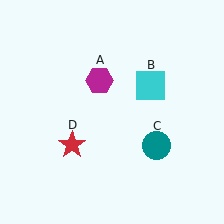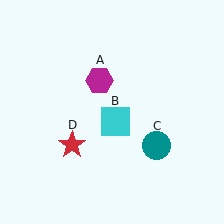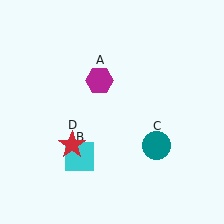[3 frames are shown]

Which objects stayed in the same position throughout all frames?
Magenta hexagon (object A) and teal circle (object C) and red star (object D) remained stationary.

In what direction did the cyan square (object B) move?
The cyan square (object B) moved down and to the left.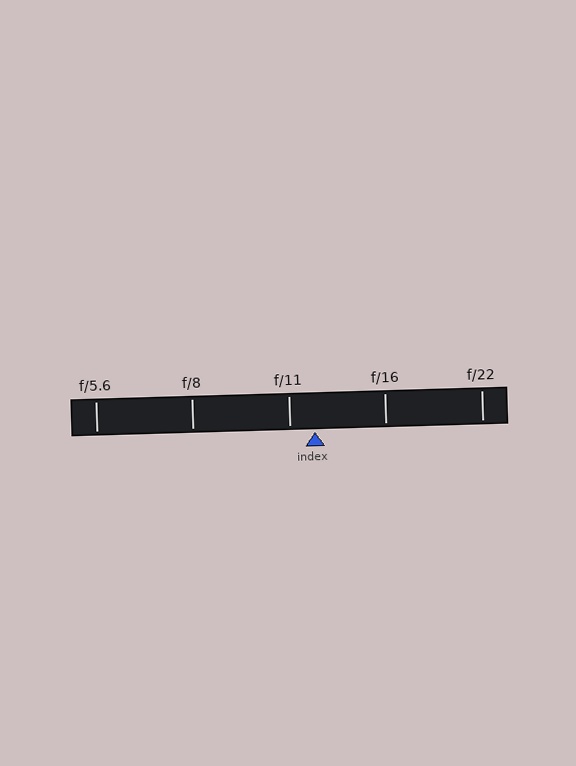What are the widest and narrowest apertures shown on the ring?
The widest aperture shown is f/5.6 and the narrowest is f/22.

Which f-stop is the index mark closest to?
The index mark is closest to f/11.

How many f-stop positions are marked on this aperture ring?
There are 5 f-stop positions marked.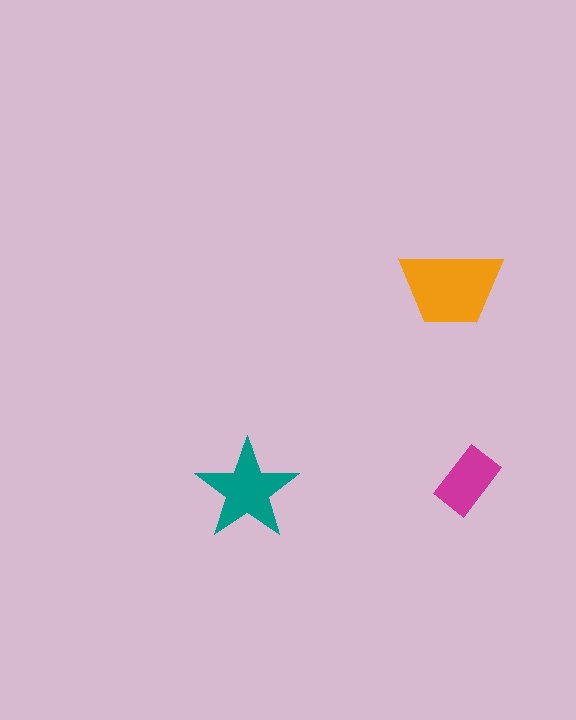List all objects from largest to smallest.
The orange trapezoid, the teal star, the magenta rectangle.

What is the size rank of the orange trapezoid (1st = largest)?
1st.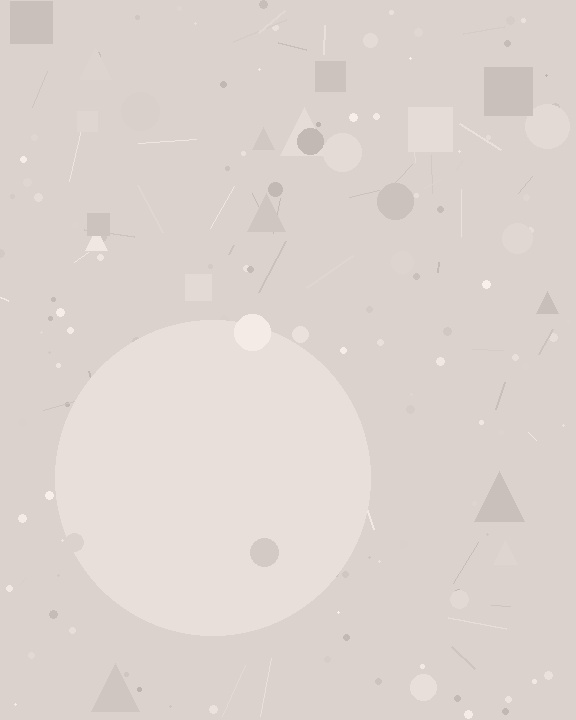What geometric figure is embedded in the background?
A circle is embedded in the background.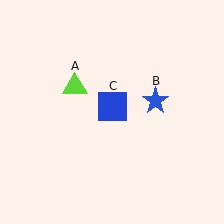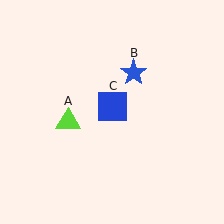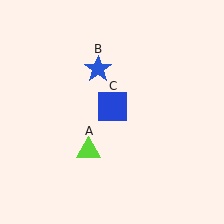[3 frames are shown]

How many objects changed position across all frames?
2 objects changed position: lime triangle (object A), blue star (object B).